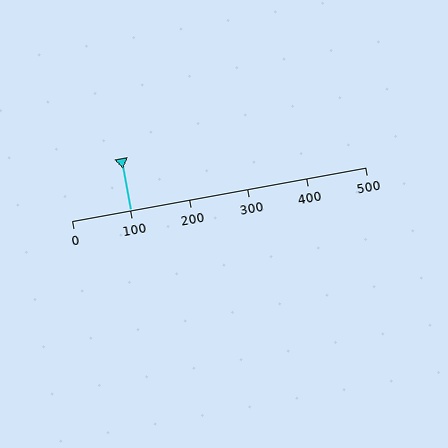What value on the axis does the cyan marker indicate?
The marker indicates approximately 100.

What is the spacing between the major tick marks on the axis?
The major ticks are spaced 100 apart.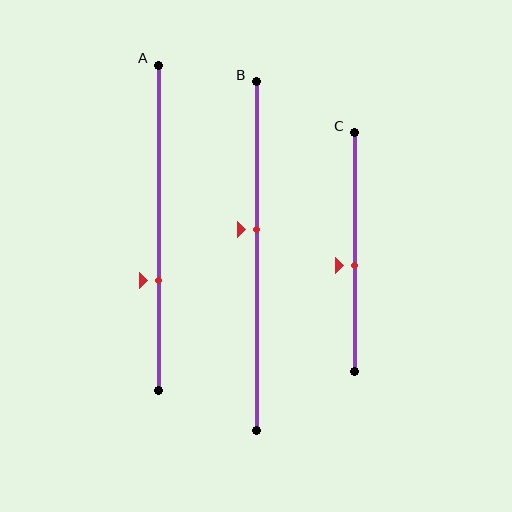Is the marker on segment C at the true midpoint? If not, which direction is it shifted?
No, the marker on segment C is shifted downward by about 6% of the segment length.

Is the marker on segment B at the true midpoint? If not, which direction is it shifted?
No, the marker on segment B is shifted upward by about 7% of the segment length.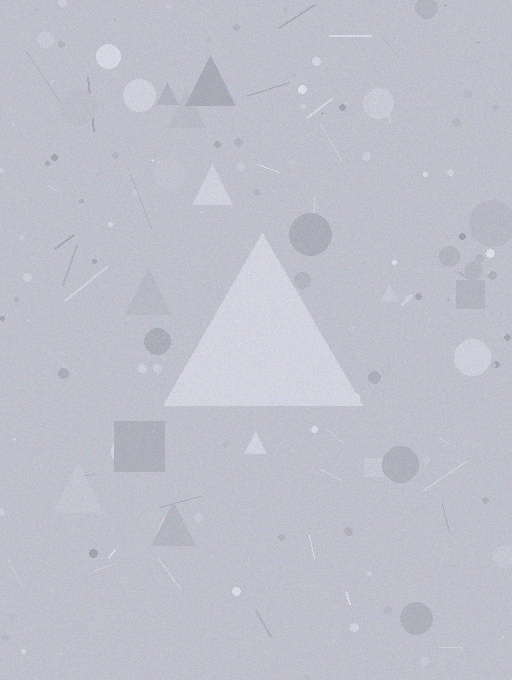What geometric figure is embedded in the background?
A triangle is embedded in the background.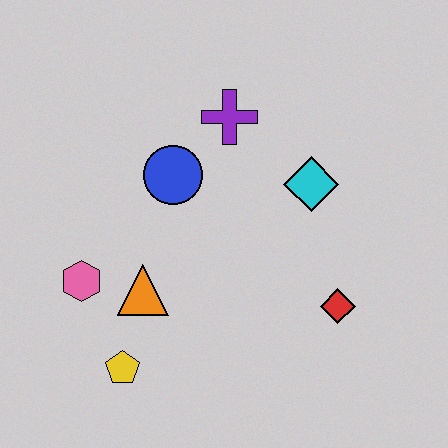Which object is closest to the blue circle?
The purple cross is closest to the blue circle.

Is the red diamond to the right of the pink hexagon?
Yes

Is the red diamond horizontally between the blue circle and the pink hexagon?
No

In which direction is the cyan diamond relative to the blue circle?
The cyan diamond is to the right of the blue circle.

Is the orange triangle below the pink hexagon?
Yes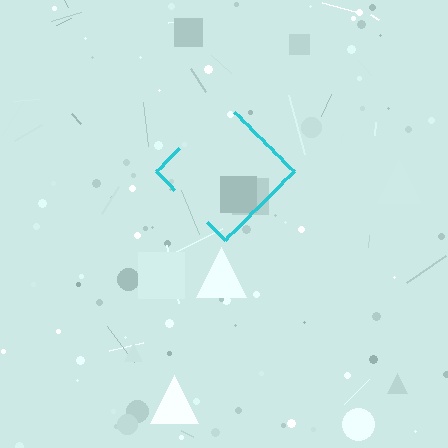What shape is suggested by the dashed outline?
The dashed outline suggests a diamond.